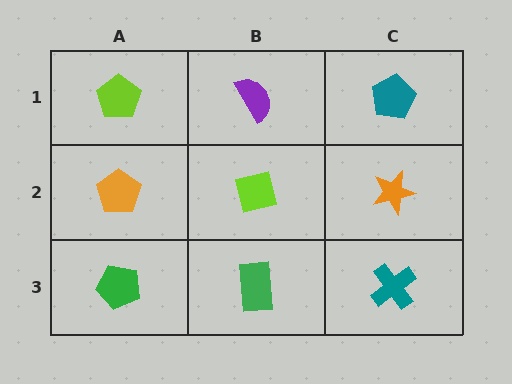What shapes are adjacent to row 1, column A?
An orange pentagon (row 2, column A), a purple semicircle (row 1, column B).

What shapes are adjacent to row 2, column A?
A lime pentagon (row 1, column A), a green pentagon (row 3, column A), a lime square (row 2, column B).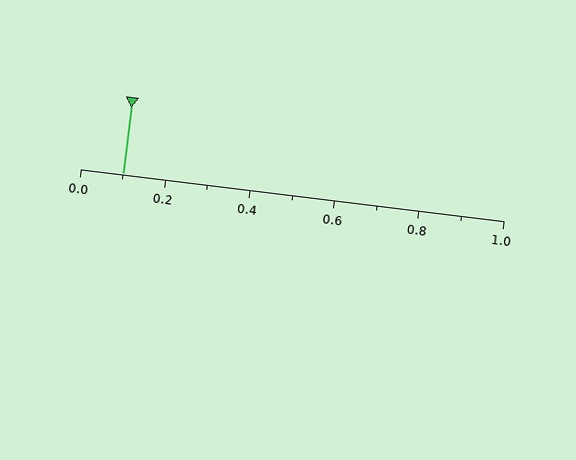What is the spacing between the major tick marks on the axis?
The major ticks are spaced 0.2 apart.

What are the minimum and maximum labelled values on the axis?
The axis runs from 0.0 to 1.0.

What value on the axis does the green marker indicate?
The marker indicates approximately 0.1.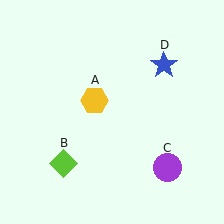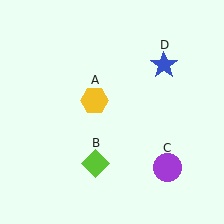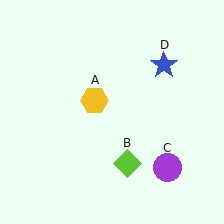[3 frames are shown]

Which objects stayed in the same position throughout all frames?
Yellow hexagon (object A) and purple circle (object C) and blue star (object D) remained stationary.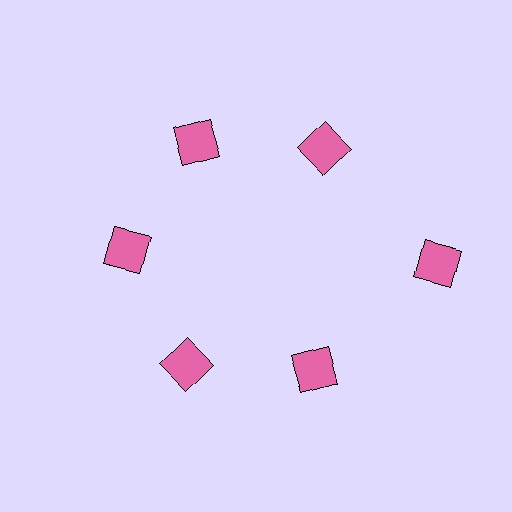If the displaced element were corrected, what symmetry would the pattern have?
It would have 6-fold rotational symmetry — the pattern would map onto itself every 60 degrees.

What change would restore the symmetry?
The symmetry would be restored by moving it inward, back onto the ring so that all 6 squares sit at equal angles and equal distance from the center.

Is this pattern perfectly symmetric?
No. The 6 pink squares are arranged in a ring, but one element near the 3 o'clock position is pushed outward from the center, breaking the 6-fold rotational symmetry.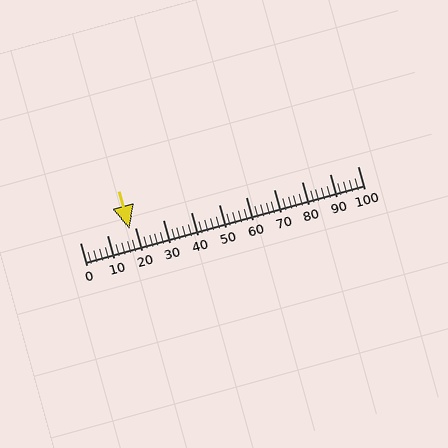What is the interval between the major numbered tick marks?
The major tick marks are spaced 10 units apart.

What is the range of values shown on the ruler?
The ruler shows values from 0 to 100.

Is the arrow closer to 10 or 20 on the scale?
The arrow is closer to 20.